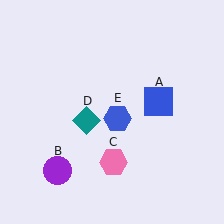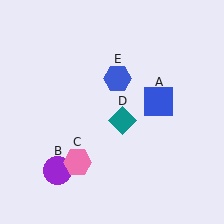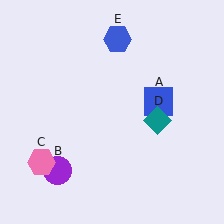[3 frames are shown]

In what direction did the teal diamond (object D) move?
The teal diamond (object D) moved right.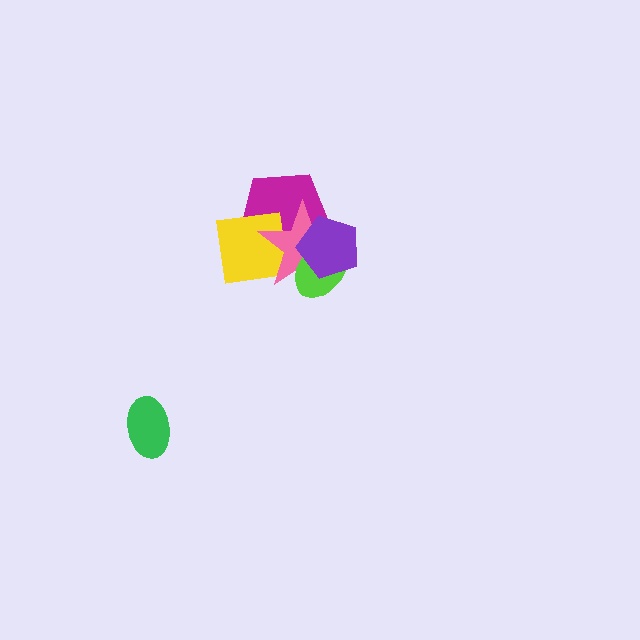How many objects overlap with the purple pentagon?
3 objects overlap with the purple pentagon.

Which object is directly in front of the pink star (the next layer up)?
The lime ellipse is directly in front of the pink star.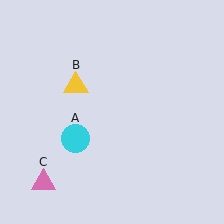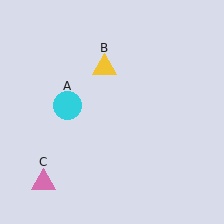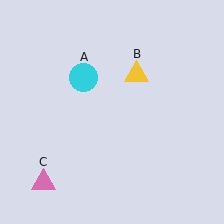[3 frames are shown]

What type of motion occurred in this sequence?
The cyan circle (object A), yellow triangle (object B) rotated clockwise around the center of the scene.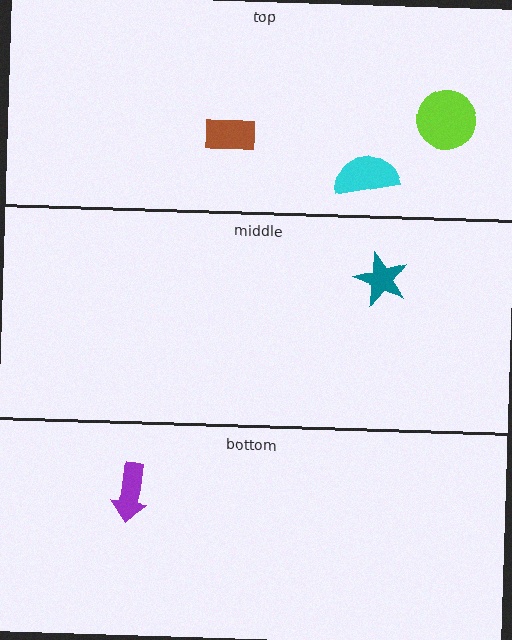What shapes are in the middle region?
The teal star.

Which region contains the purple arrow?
The bottom region.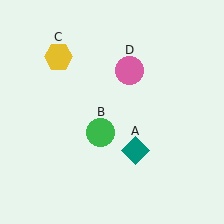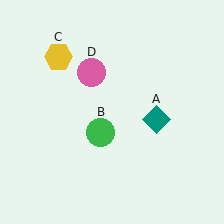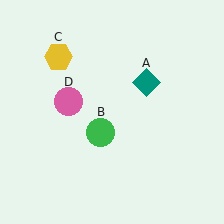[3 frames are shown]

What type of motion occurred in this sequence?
The teal diamond (object A), pink circle (object D) rotated counterclockwise around the center of the scene.